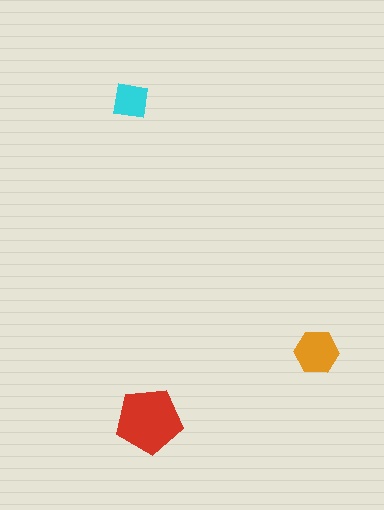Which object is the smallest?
The cyan square.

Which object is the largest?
The red pentagon.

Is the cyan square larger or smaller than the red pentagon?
Smaller.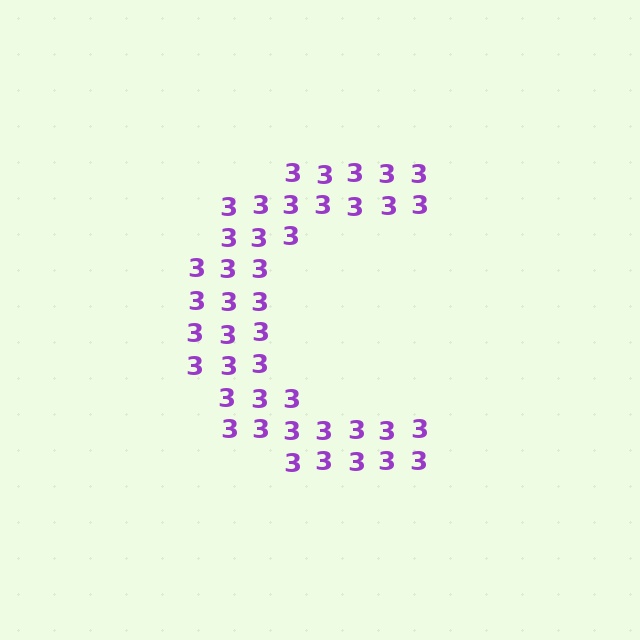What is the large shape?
The large shape is the letter C.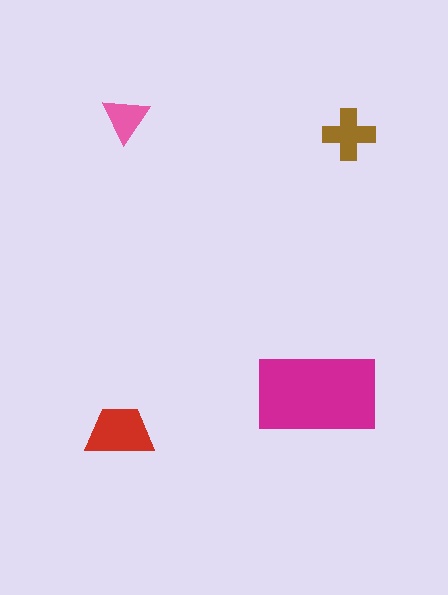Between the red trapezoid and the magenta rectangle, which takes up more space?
The magenta rectangle.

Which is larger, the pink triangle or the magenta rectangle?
The magenta rectangle.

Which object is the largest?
The magenta rectangle.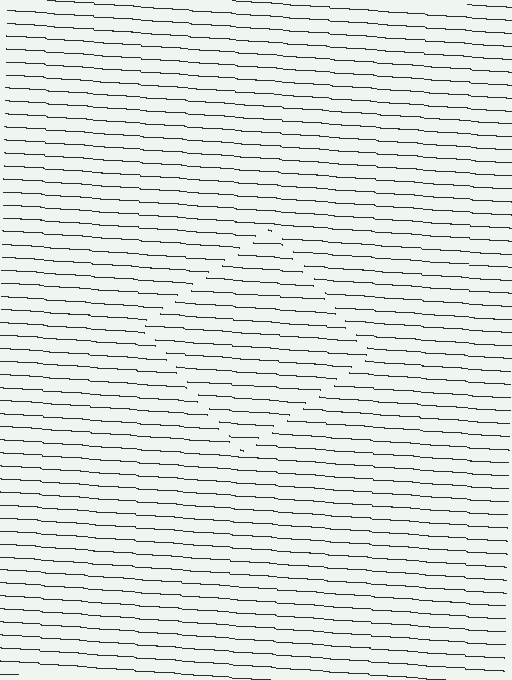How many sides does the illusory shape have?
4 sides — the line-ends trace a square.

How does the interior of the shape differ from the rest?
The interior of the shape contains the same grating, shifted by half a period — the contour is defined by the phase discontinuity where line-ends from the inner and outer gratings abut.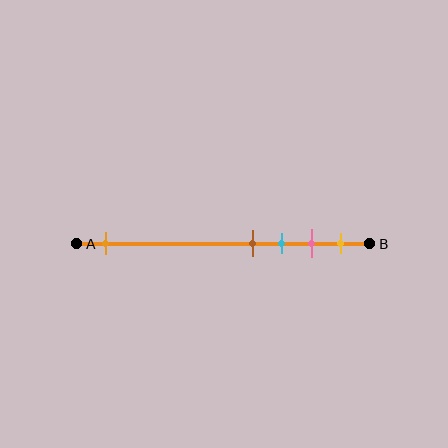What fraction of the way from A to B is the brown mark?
The brown mark is approximately 60% (0.6) of the way from A to B.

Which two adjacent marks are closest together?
The brown and cyan marks are the closest adjacent pair.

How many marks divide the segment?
There are 5 marks dividing the segment.